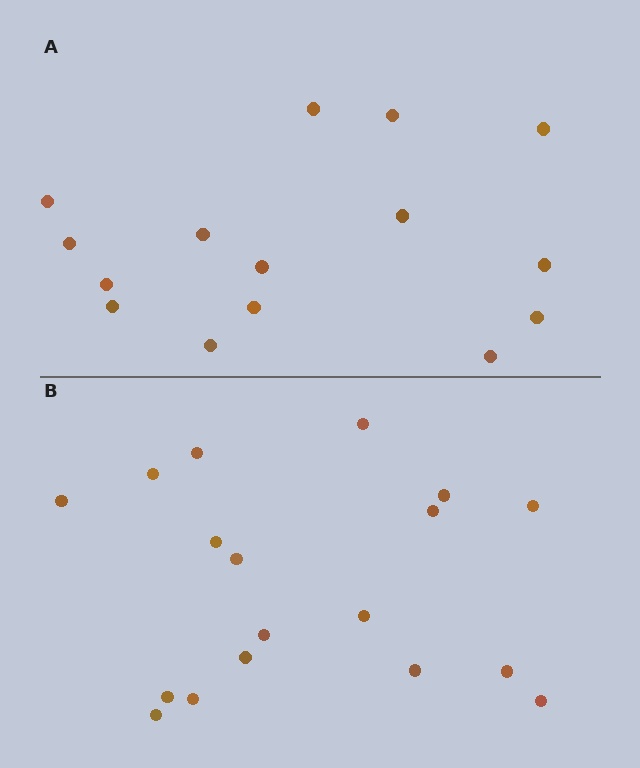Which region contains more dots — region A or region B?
Region B (the bottom region) has more dots.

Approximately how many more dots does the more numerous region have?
Region B has just a few more — roughly 2 or 3 more dots than region A.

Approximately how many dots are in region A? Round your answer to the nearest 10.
About 20 dots. (The exact count is 15, which rounds to 20.)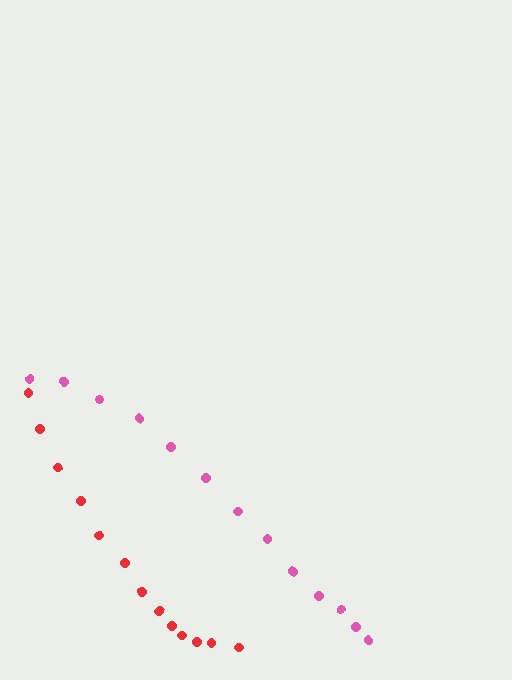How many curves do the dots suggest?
There are 2 distinct paths.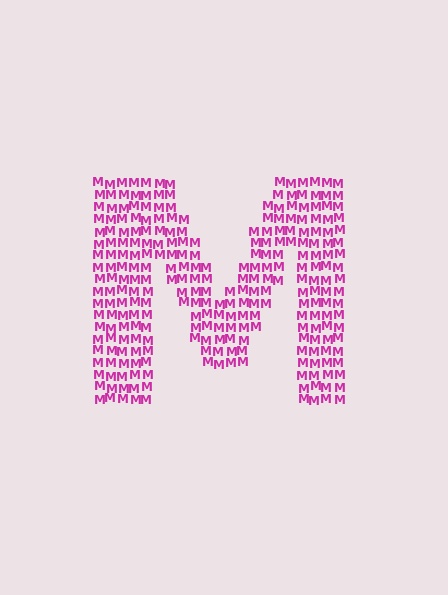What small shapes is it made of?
It is made of small letter M's.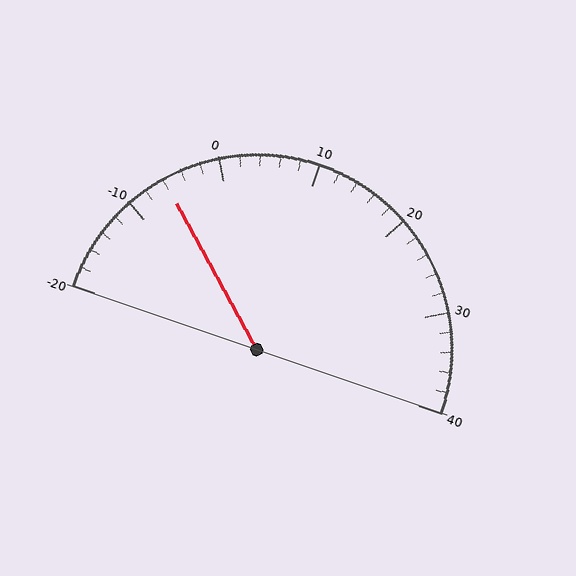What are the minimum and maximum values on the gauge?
The gauge ranges from -20 to 40.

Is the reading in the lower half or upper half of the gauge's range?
The reading is in the lower half of the range (-20 to 40).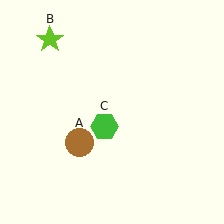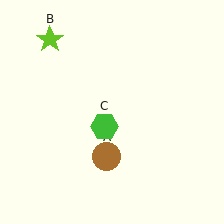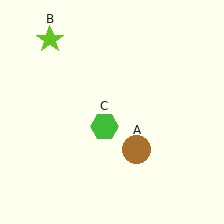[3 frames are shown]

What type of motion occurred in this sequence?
The brown circle (object A) rotated counterclockwise around the center of the scene.